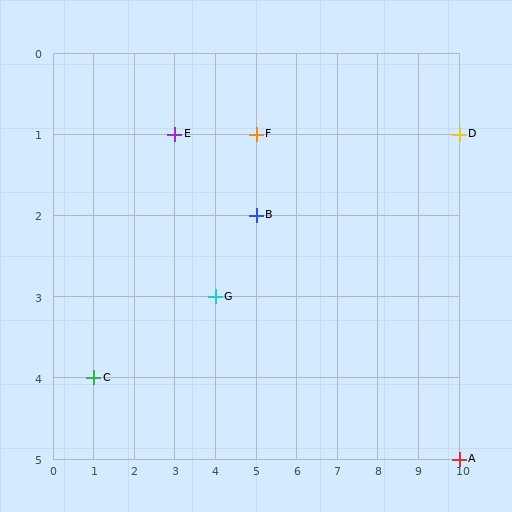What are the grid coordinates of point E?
Point E is at grid coordinates (3, 1).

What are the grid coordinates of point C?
Point C is at grid coordinates (1, 4).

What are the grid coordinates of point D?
Point D is at grid coordinates (10, 1).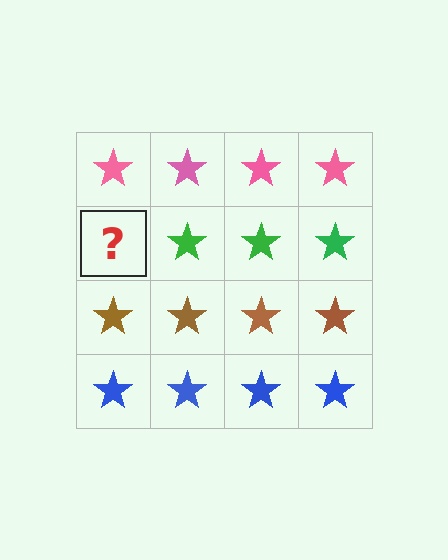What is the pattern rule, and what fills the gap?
The rule is that each row has a consistent color. The gap should be filled with a green star.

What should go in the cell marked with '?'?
The missing cell should contain a green star.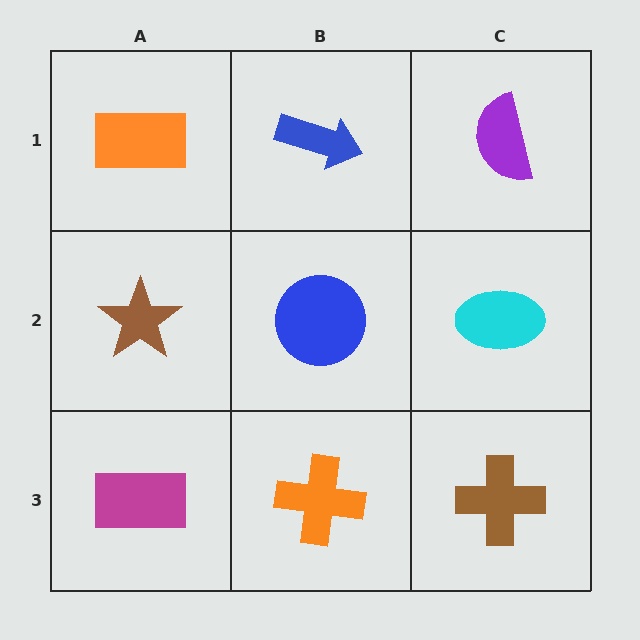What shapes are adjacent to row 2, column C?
A purple semicircle (row 1, column C), a brown cross (row 3, column C), a blue circle (row 2, column B).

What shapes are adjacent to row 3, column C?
A cyan ellipse (row 2, column C), an orange cross (row 3, column B).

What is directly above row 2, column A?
An orange rectangle.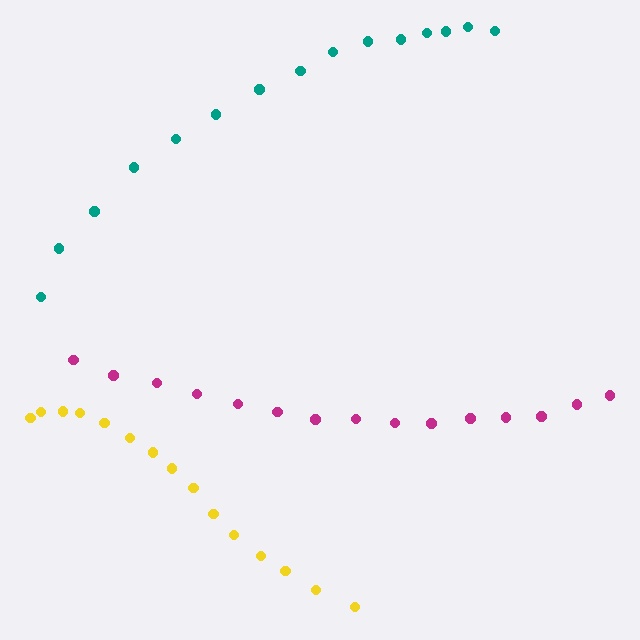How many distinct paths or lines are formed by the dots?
There are 3 distinct paths.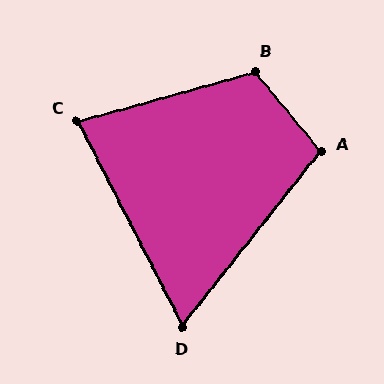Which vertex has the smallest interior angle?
D, at approximately 65 degrees.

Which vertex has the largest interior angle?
B, at approximately 115 degrees.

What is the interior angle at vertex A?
Approximately 102 degrees (obtuse).